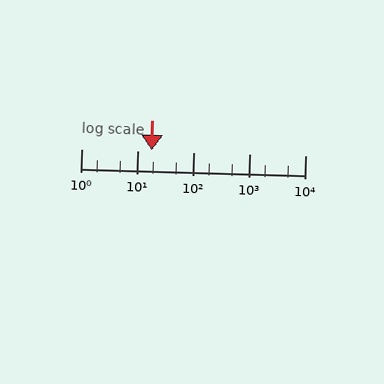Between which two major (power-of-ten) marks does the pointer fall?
The pointer is between 10 and 100.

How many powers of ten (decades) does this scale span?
The scale spans 4 decades, from 1 to 10000.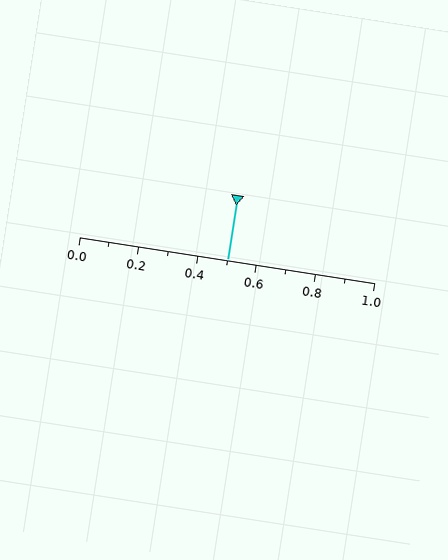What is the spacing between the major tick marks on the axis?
The major ticks are spaced 0.2 apart.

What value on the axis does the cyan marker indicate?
The marker indicates approximately 0.5.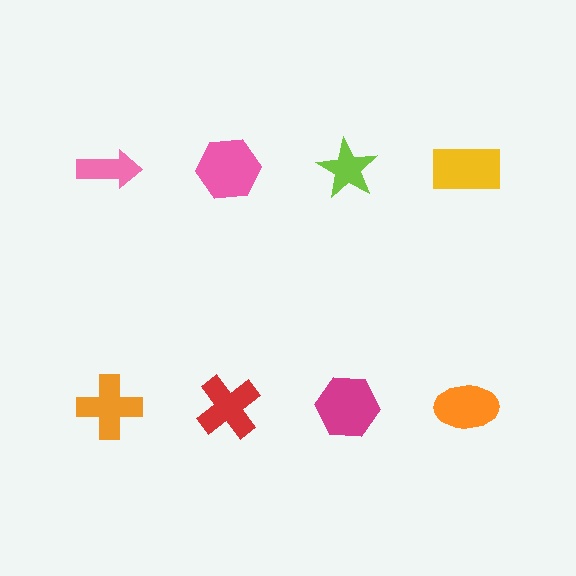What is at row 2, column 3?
A magenta hexagon.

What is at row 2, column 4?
An orange ellipse.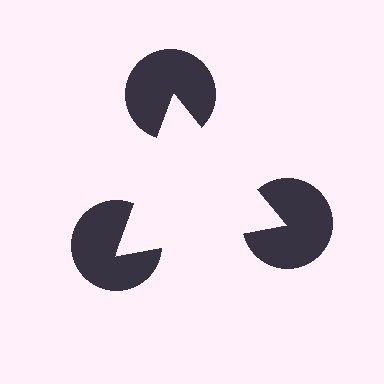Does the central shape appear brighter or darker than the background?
It typically appears slightly brighter than the background, even though no actual brightness change is drawn.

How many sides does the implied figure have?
3 sides.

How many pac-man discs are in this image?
There are 3 — one at each vertex of the illusory triangle.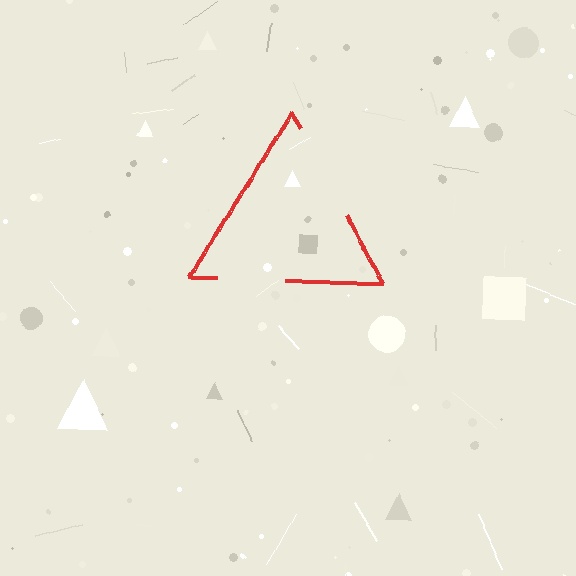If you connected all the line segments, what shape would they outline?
They would outline a triangle.